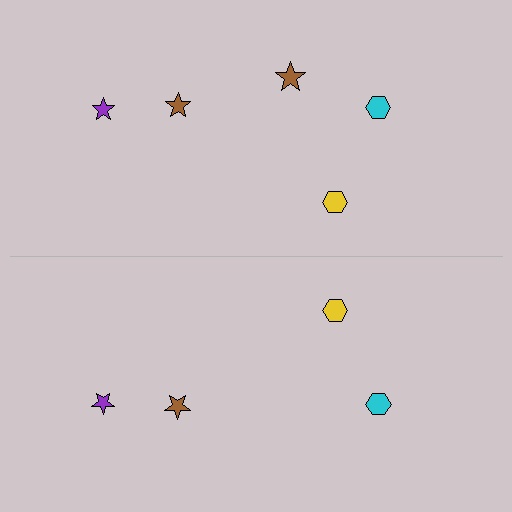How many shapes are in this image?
There are 9 shapes in this image.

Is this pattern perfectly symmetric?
No, the pattern is not perfectly symmetric. A brown star is missing from the bottom side.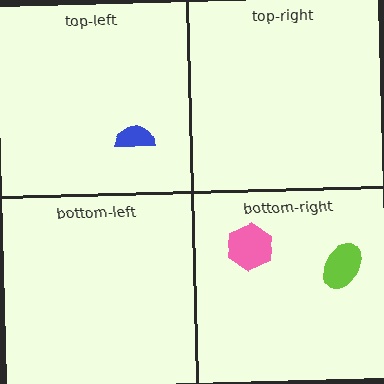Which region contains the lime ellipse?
The bottom-right region.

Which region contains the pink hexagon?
The bottom-right region.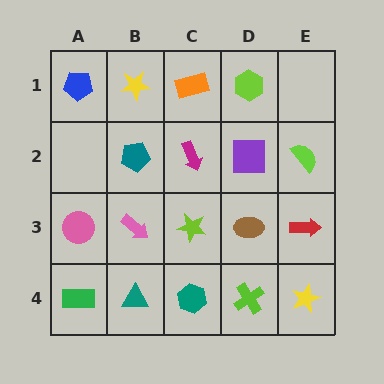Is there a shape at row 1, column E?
No, that cell is empty.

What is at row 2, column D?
A purple square.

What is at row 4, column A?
A green rectangle.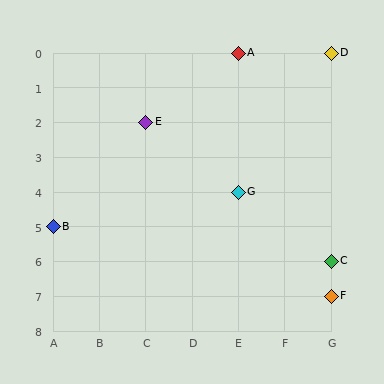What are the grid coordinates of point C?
Point C is at grid coordinates (G, 6).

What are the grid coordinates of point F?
Point F is at grid coordinates (G, 7).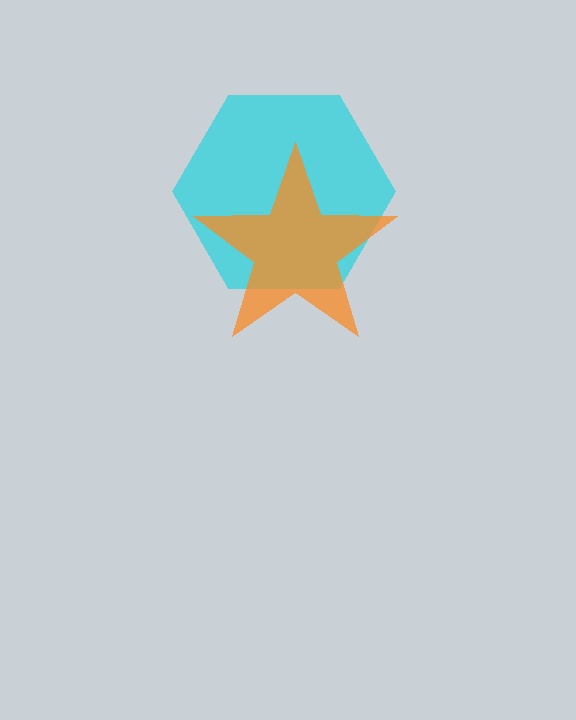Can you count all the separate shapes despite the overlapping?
Yes, there are 2 separate shapes.